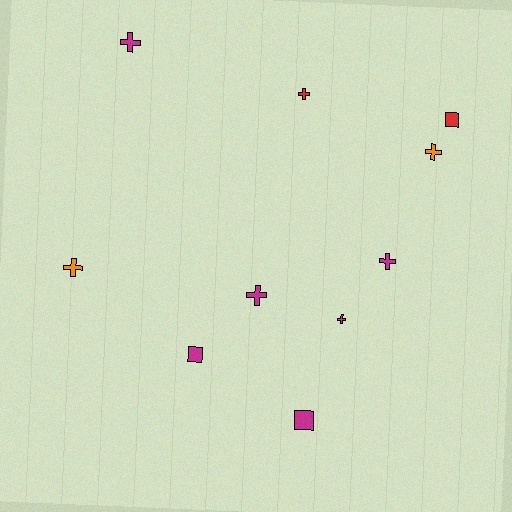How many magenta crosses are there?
There are 4 magenta crosses.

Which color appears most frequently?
Magenta, with 6 objects.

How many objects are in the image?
There are 10 objects.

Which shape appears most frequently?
Cross, with 7 objects.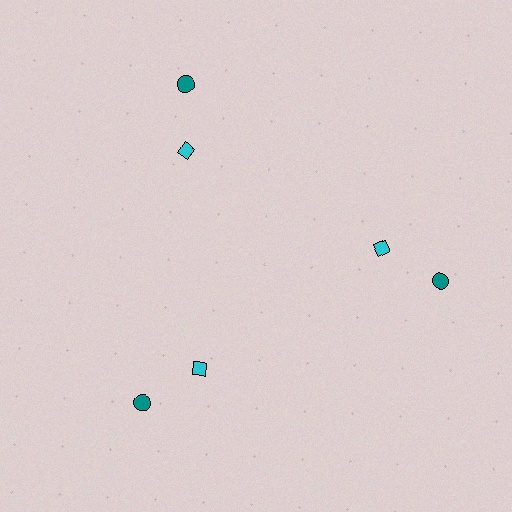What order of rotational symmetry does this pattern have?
This pattern has 3-fold rotational symmetry.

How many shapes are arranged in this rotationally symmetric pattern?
There are 6 shapes, arranged in 3 groups of 2.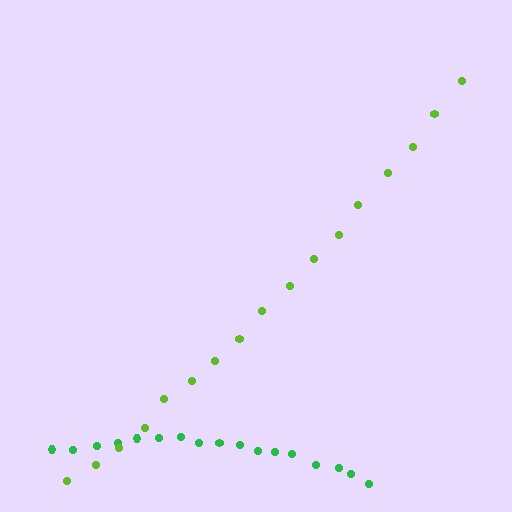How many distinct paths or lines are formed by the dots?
There are 2 distinct paths.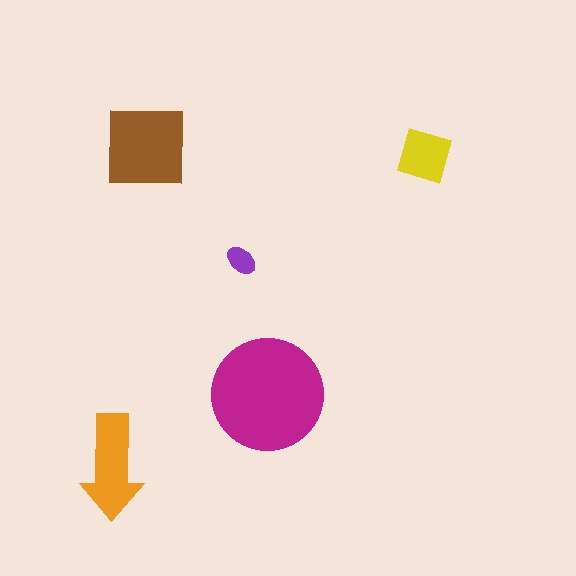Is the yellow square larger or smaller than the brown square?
Smaller.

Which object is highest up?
The brown square is topmost.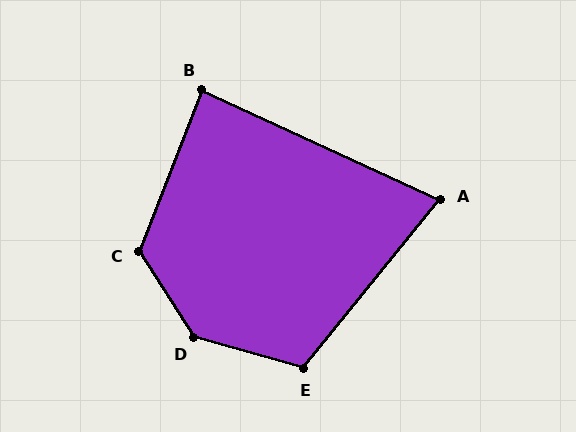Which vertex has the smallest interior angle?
A, at approximately 76 degrees.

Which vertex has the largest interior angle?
D, at approximately 139 degrees.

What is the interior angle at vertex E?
Approximately 113 degrees (obtuse).